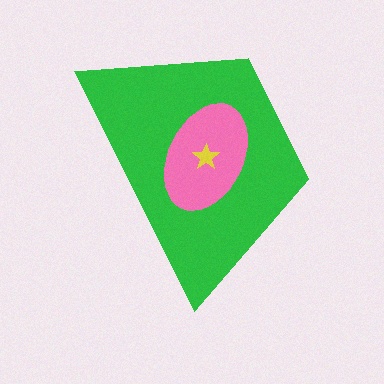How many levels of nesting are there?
3.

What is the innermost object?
The yellow star.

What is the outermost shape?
The green trapezoid.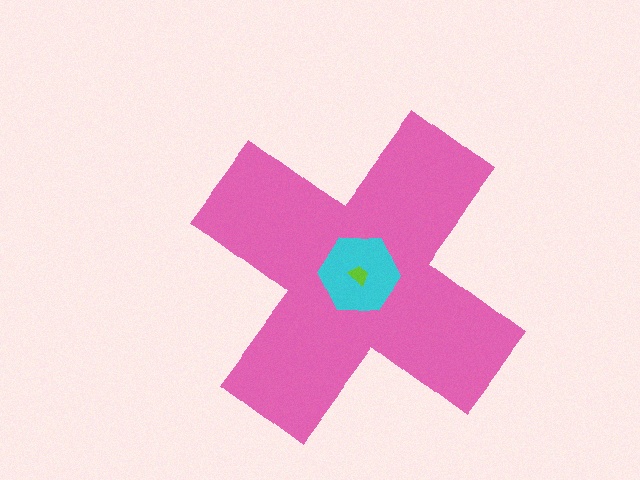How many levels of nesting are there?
3.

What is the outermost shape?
The pink cross.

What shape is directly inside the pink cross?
The cyan hexagon.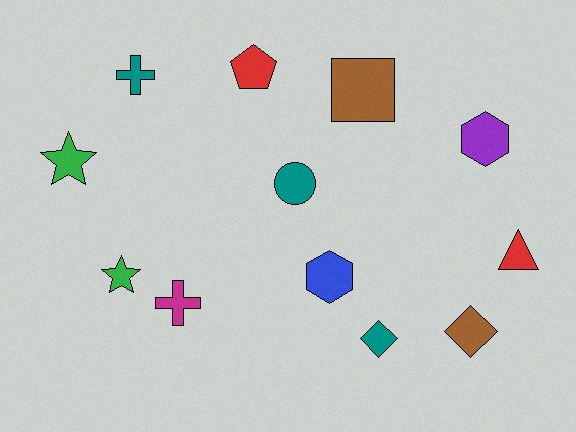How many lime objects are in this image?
There are no lime objects.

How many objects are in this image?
There are 12 objects.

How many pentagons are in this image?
There is 1 pentagon.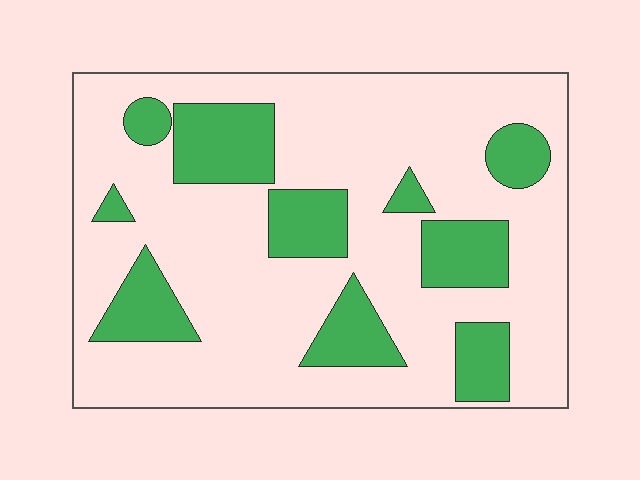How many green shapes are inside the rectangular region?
10.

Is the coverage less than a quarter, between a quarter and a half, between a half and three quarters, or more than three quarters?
Between a quarter and a half.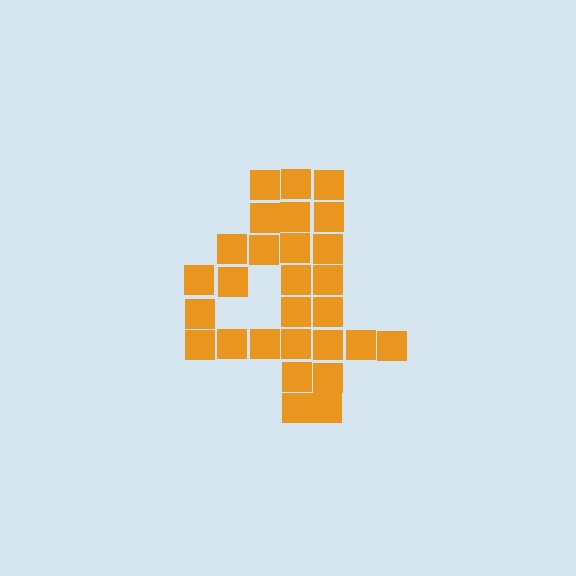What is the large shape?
The large shape is the digit 4.